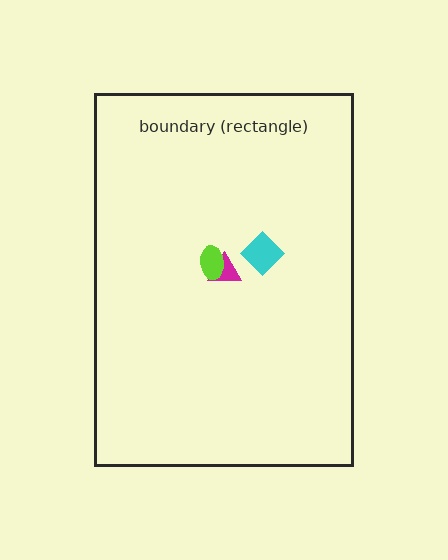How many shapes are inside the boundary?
3 inside, 0 outside.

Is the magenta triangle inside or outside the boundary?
Inside.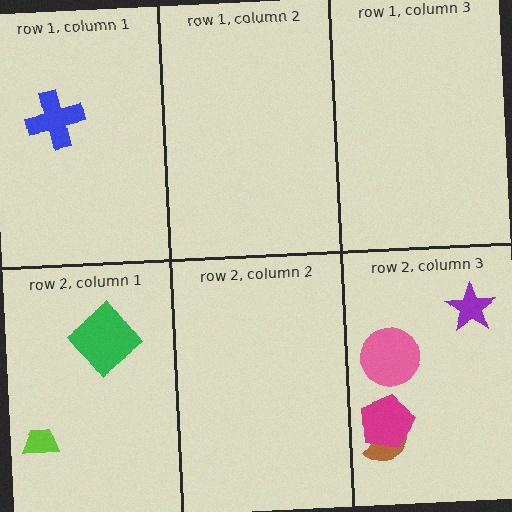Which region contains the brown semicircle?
The row 2, column 3 region.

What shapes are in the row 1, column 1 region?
The blue cross.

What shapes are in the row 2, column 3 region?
The purple star, the brown semicircle, the pink circle, the magenta pentagon.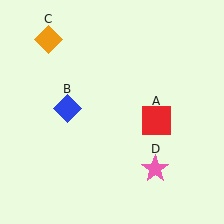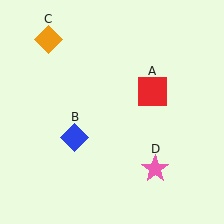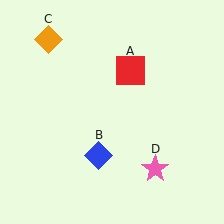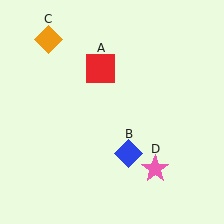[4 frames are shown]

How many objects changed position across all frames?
2 objects changed position: red square (object A), blue diamond (object B).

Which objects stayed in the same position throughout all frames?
Orange diamond (object C) and pink star (object D) remained stationary.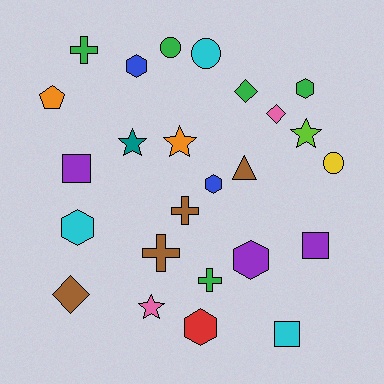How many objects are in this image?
There are 25 objects.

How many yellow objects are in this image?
There is 1 yellow object.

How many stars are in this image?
There are 4 stars.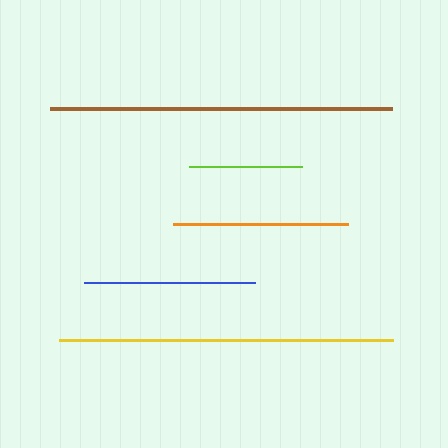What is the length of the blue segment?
The blue segment is approximately 170 pixels long.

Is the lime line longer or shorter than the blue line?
The blue line is longer than the lime line.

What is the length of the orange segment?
The orange segment is approximately 175 pixels long.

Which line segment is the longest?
The brown line is the longest at approximately 342 pixels.